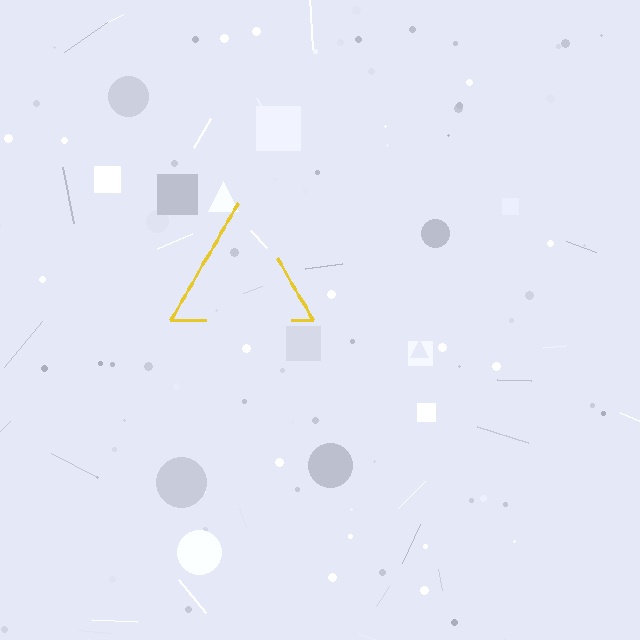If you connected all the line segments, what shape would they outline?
They would outline a triangle.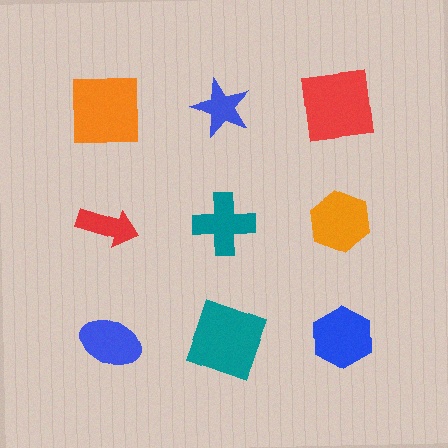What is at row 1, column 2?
A blue star.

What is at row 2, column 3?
An orange hexagon.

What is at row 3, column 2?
A teal square.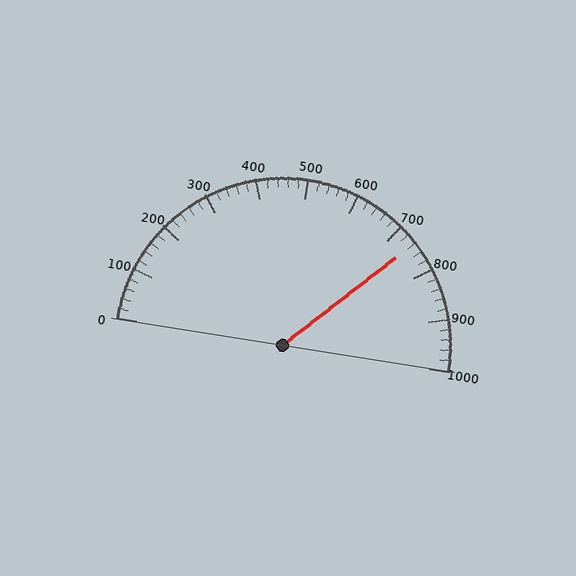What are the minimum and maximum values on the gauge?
The gauge ranges from 0 to 1000.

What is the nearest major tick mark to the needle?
The nearest major tick mark is 700.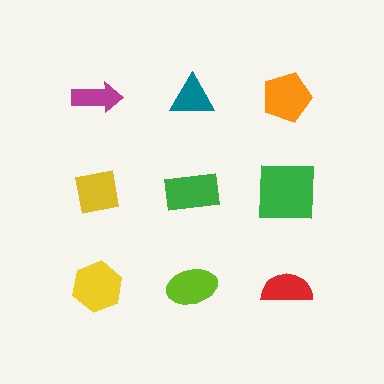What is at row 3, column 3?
A red semicircle.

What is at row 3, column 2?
A lime ellipse.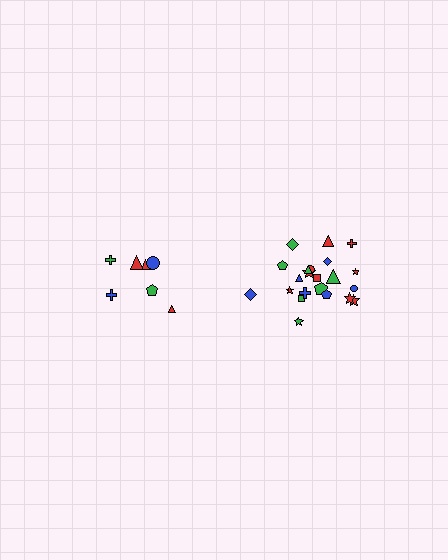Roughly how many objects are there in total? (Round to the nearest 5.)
Roughly 30 objects in total.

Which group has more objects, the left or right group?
The right group.